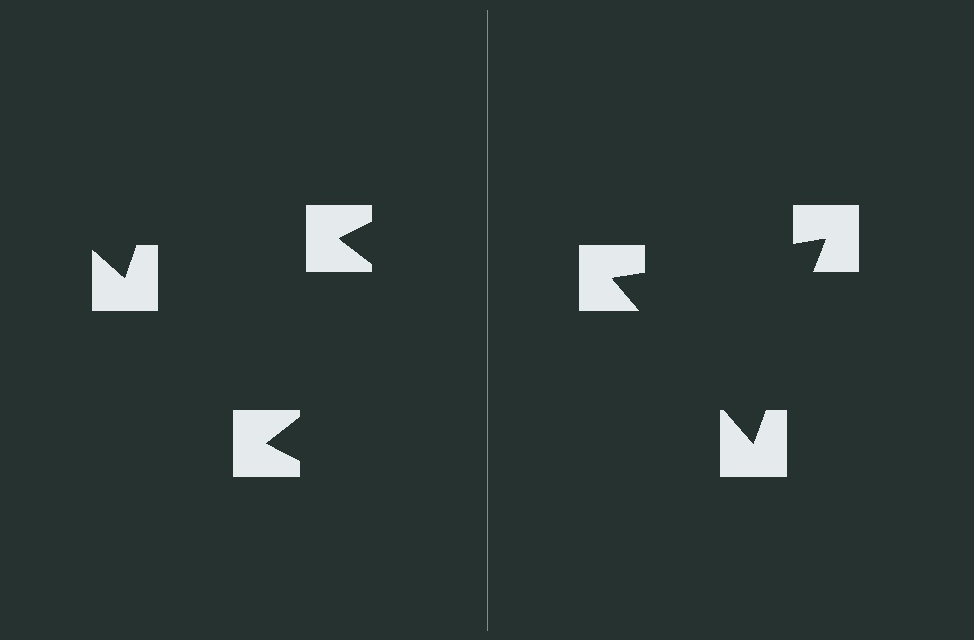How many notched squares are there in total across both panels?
6 — 3 on each side.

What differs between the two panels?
The notched squares are positioned identically on both sides; only the wedge orientations differ. On the right they align to a triangle; on the left they are misaligned.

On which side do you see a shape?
An illusory triangle appears on the right side. On the left side the wedge cuts are rotated, so no coherent shape forms.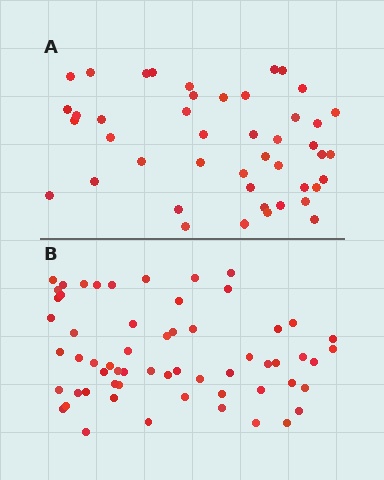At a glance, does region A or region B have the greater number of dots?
Region B (the bottom region) has more dots.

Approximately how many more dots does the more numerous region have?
Region B has approximately 15 more dots than region A.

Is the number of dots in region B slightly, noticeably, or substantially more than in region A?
Region B has noticeably more, but not dramatically so. The ratio is roughly 1.3 to 1.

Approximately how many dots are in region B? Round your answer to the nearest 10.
About 60 dots.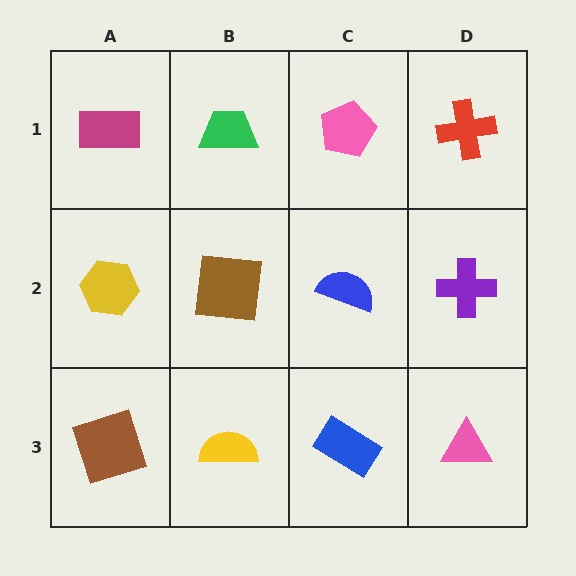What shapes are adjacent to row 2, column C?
A pink pentagon (row 1, column C), a blue rectangle (row 3, column C), a brown square (row 2, column B), a purple cross (row 2, column D).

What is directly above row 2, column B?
A green trapezoid.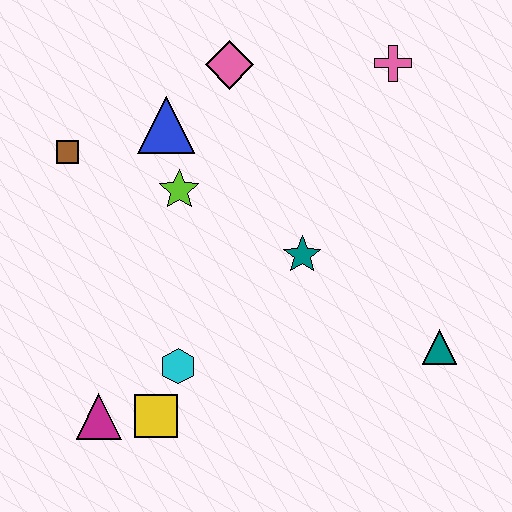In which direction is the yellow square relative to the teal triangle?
The yellow square is to the left of the teal triangle.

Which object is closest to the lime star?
The blue triangle is closest to the lime star.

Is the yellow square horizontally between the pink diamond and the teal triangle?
No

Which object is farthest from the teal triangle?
The brown square is farthest from the teal triangle.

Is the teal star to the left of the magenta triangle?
No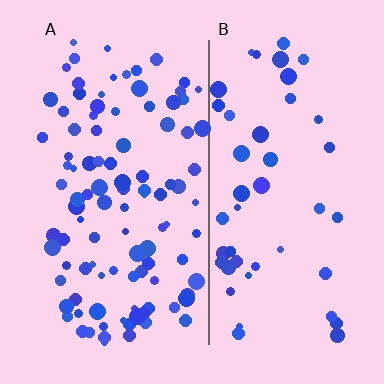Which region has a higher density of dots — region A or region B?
A (the left).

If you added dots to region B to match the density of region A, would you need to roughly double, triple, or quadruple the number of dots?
Approximately double.